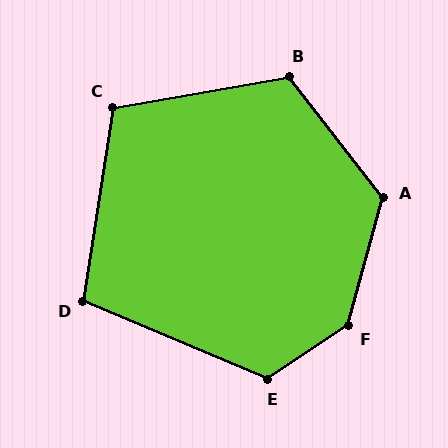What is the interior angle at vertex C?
Approximately 109 degrees (obtuse).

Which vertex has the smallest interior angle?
D, at approximately 104 degrees.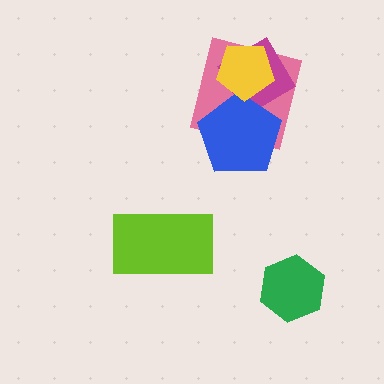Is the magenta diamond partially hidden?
Yes, it is partially covered by another shape.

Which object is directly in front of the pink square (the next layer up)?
The magenta diamond is directly in front of the pink square.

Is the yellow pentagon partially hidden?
No, no other shape covers it.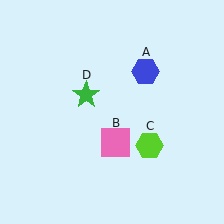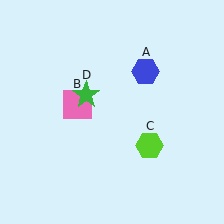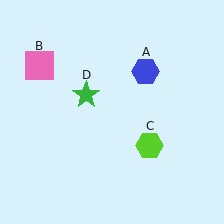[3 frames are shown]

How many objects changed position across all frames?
1 object changed position: pink square (object B).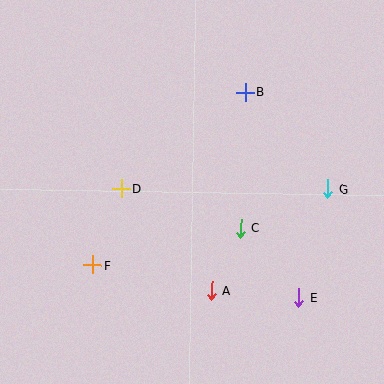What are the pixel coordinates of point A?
Point A is at (212, 290).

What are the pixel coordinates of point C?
Point C is at (241, 228).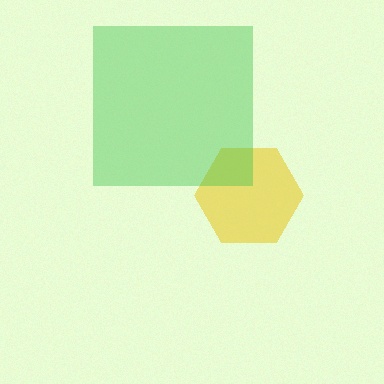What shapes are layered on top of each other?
The layered shapes are: a yellow hexagon, a green square.